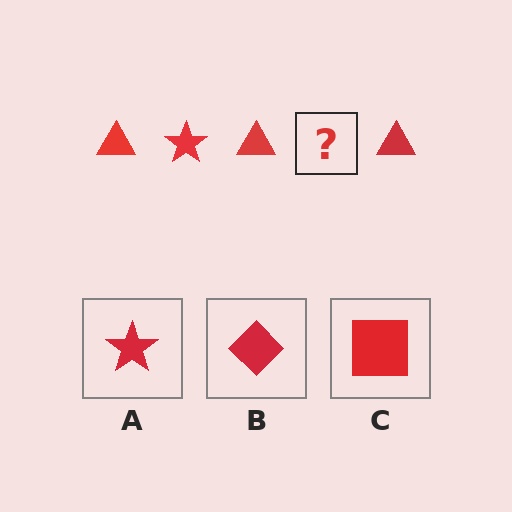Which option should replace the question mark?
Option A.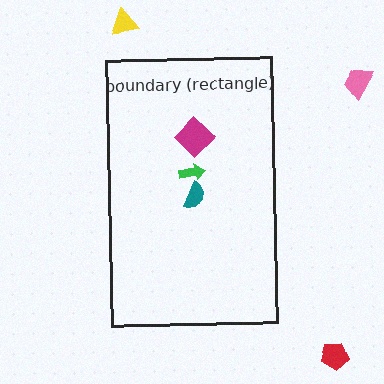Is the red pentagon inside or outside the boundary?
Outside.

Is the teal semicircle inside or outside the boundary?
Inside.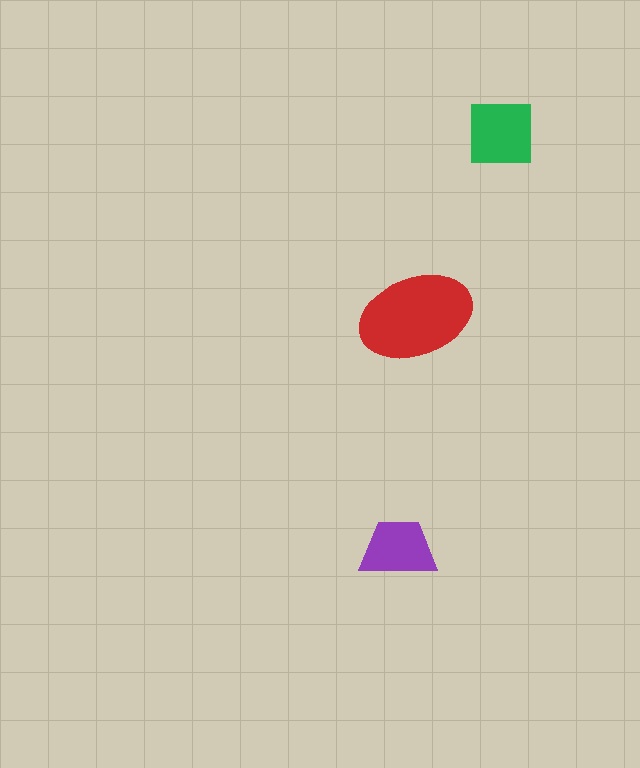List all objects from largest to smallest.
The red ellipse, the green square, the purple trapezoid.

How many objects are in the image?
There are 3 objects in the image.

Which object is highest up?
The green square is topmost.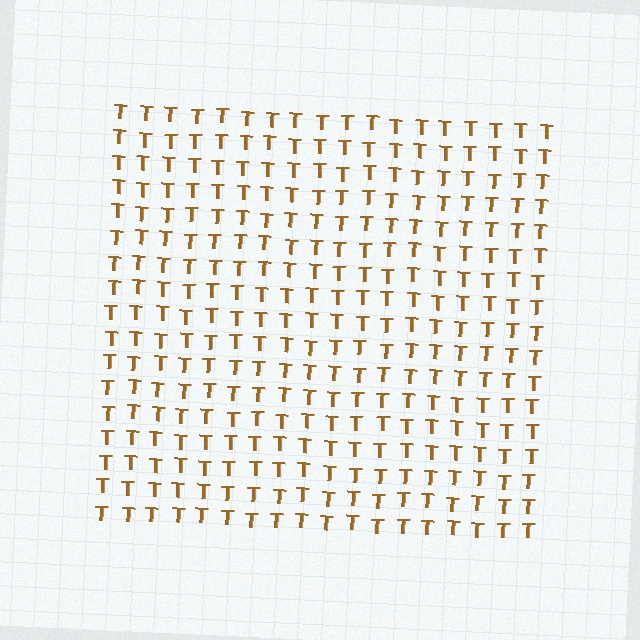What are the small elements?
The small elements are letter T's.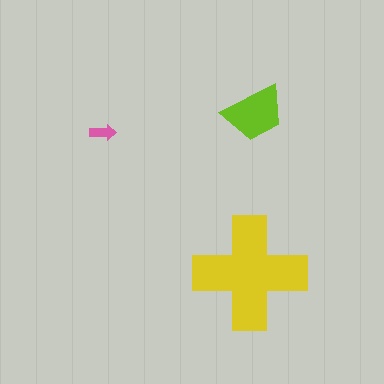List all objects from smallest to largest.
The pink arrow, the lime trapezoid, the yellow cross.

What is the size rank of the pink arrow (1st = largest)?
3rd.